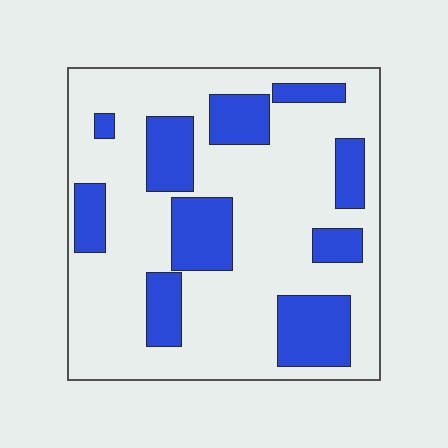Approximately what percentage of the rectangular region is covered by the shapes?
Approximately 30%.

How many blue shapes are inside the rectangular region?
10.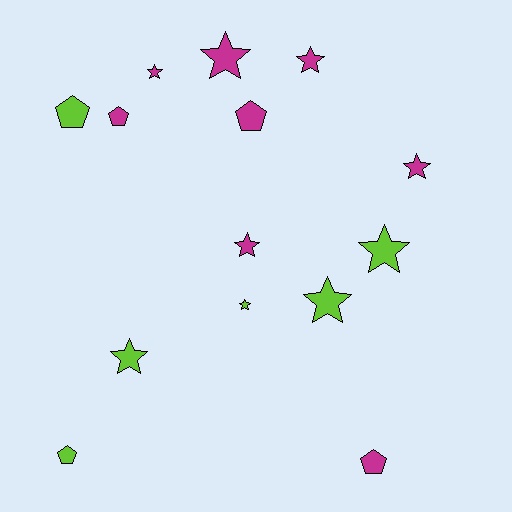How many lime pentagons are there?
There are 2 lime pentagons.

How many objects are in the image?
There are 14 objects.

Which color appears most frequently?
Magenta, with 8 objects.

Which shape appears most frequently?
Star, with 9 objects.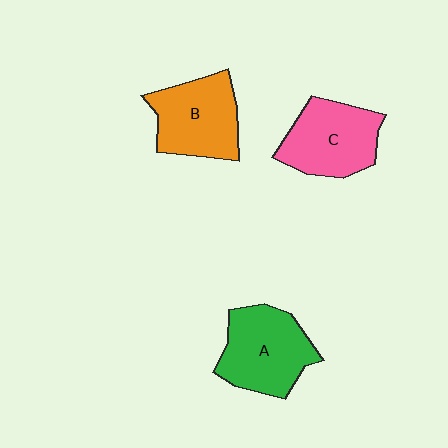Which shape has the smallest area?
Shape C (pink).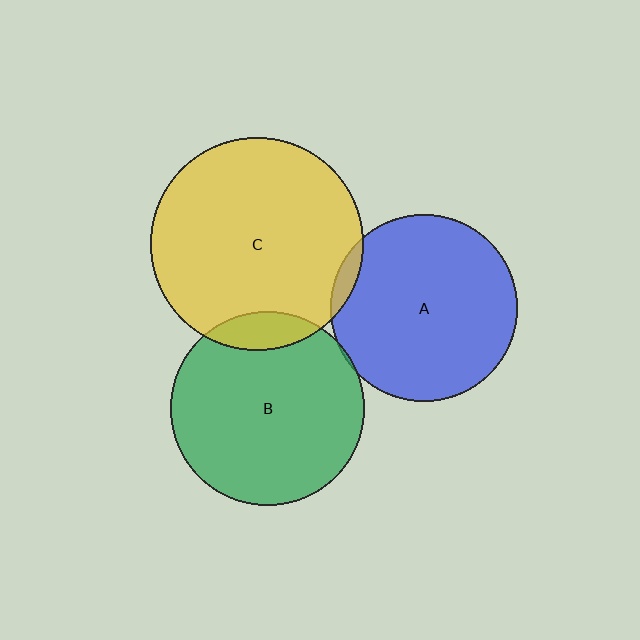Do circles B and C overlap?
Yes.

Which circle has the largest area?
Circle C (yellow).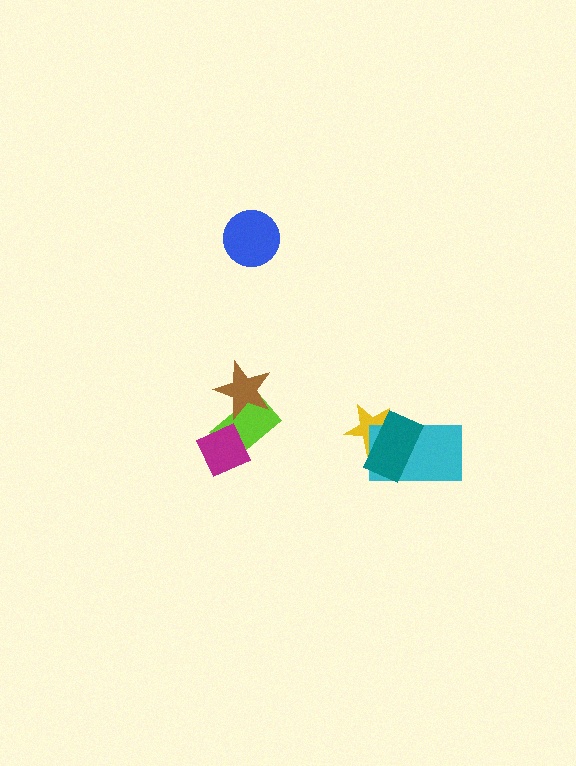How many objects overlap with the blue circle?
0 objects overlap with the blue circle.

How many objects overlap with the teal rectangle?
2 objects overlap with the teal rectangle.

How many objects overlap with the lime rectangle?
2 objects overlap with the lime rectangle.